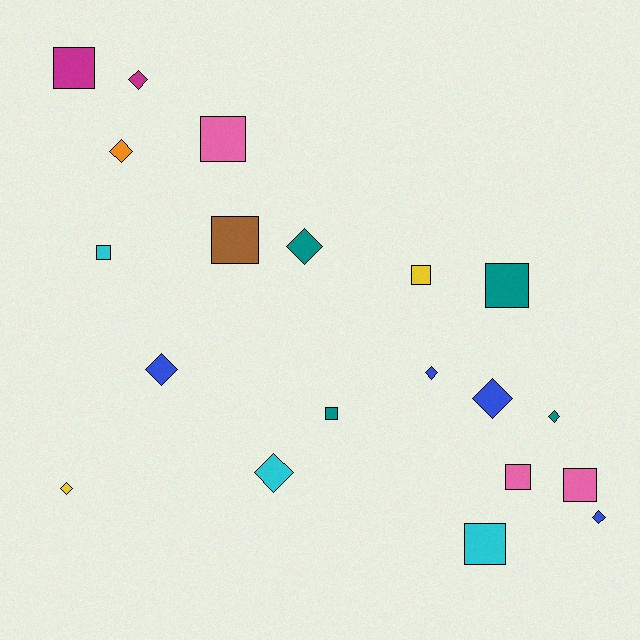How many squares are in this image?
There are 10 squares.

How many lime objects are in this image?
There are no lime objects.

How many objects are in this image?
There are 20 objects.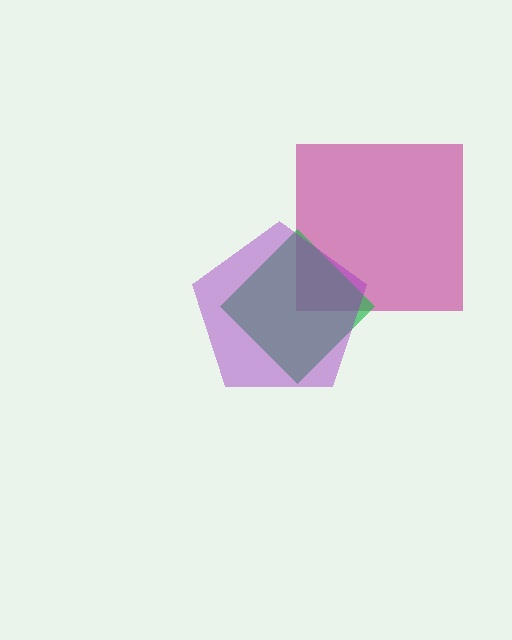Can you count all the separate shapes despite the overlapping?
Yes, there are 3 separate shapes.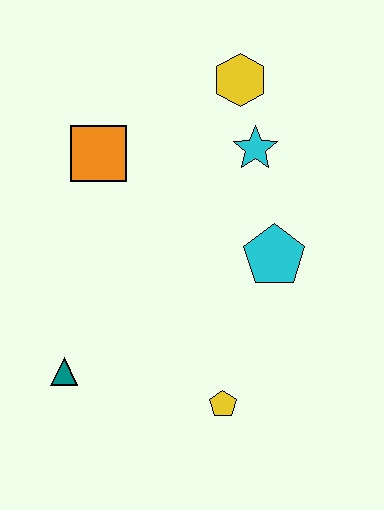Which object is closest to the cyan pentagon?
The cyan star is closest to the cyan pentagon.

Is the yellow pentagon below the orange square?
Yes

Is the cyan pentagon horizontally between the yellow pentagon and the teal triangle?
No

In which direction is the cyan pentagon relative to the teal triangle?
The cyan pentagon is to the right of the teal triangle.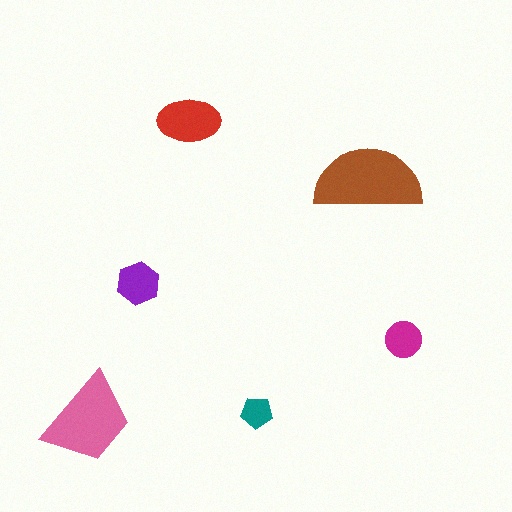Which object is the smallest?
The teal pentagon.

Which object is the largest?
The brown semicircle.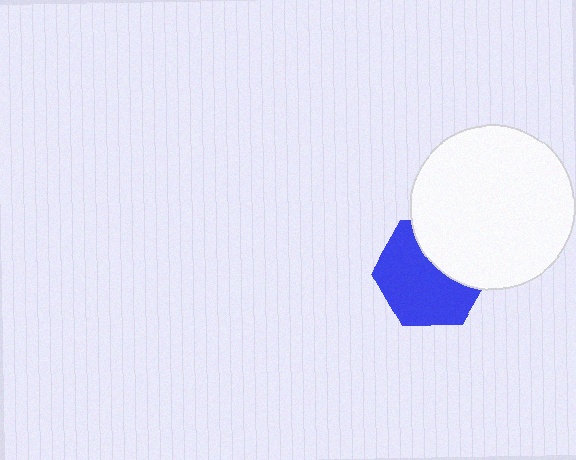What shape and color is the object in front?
The object in front is a white circle.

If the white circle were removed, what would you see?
You would see the complete blue hexagon.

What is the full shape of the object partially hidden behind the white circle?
The partially hidden object is a blue hexagon.